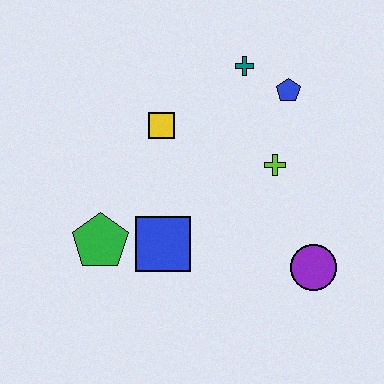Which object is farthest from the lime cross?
The green pentagon is farthest from the lime cross.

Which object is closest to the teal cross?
The blue pentagon is closest to the teal cross.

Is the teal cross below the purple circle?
No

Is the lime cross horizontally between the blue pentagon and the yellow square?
Yes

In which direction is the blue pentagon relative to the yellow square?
The blue pentagon is to the right of the yellow square.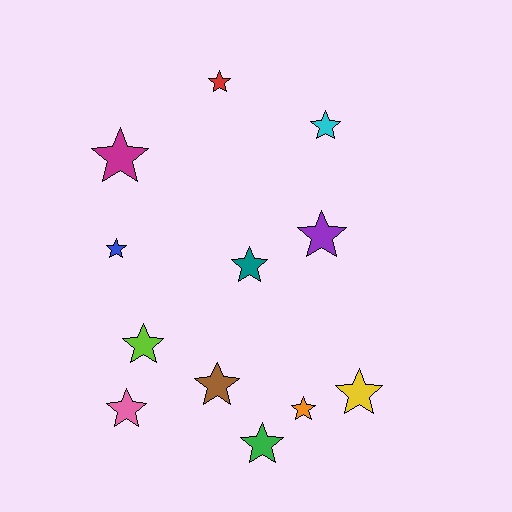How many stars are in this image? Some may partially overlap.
There are 12 stars.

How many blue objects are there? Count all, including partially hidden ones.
There is 1 blue object.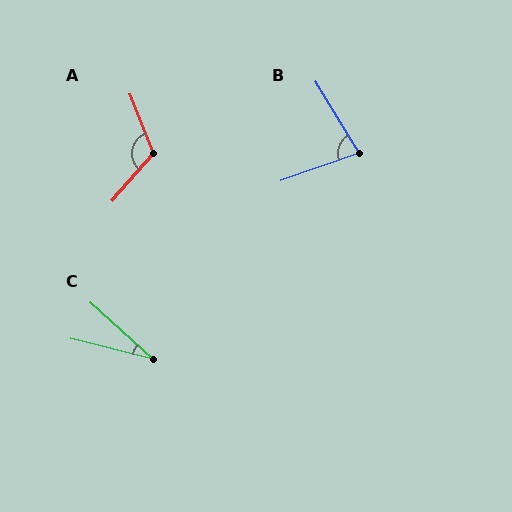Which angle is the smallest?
C, at approximately 28 degrees.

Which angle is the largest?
A, at approximately 117 degrees.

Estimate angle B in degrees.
Approximately 78 degrees.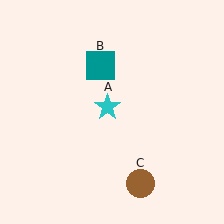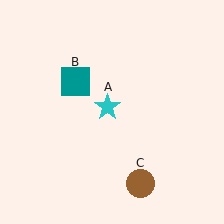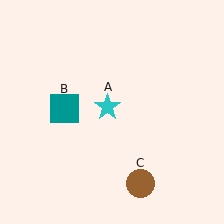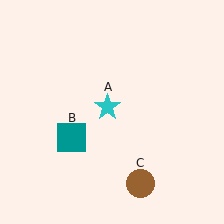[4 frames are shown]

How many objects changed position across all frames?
1 object changed position: teal square (object B).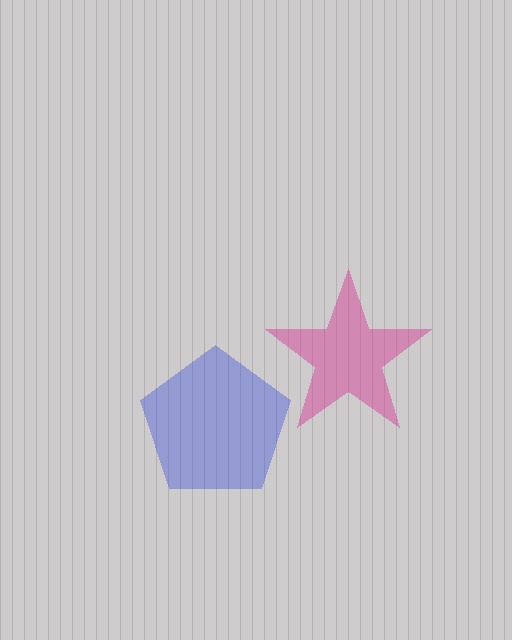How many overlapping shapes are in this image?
There are 2 overlapping shapes in the image.